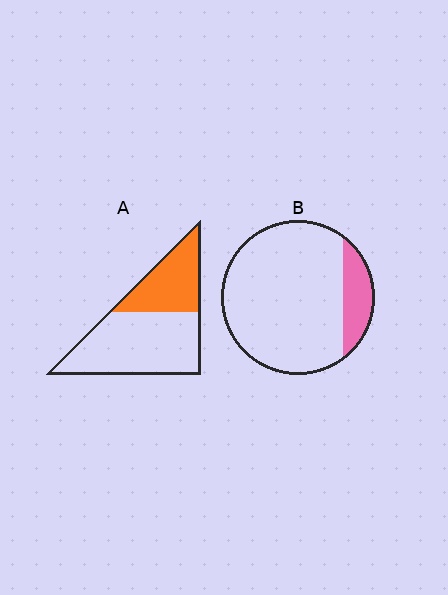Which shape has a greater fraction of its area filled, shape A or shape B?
Shape A.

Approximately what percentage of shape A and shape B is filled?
A is approximately 35% and B is approximately 15%.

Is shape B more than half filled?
No.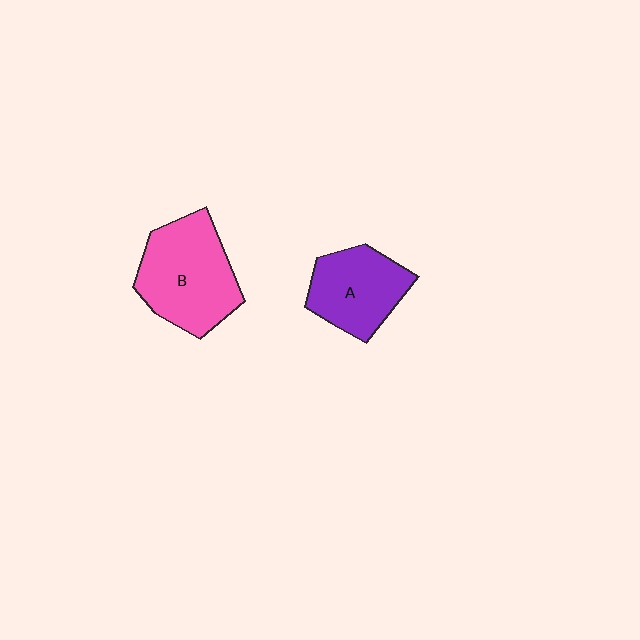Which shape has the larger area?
Shape B (pink).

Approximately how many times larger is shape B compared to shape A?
Approximately 1.3 times.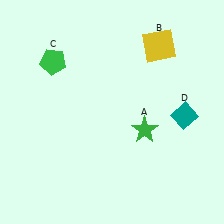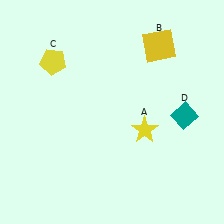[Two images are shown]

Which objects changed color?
A changed from green to yellow. C changed from green to yellow.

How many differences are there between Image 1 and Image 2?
There are 2 differences between the two images.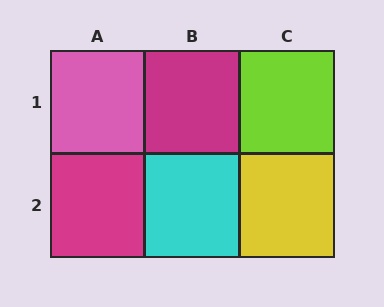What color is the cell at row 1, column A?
Pink.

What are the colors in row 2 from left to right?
Magenta, cyan, yellow.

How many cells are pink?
1 cell is pink.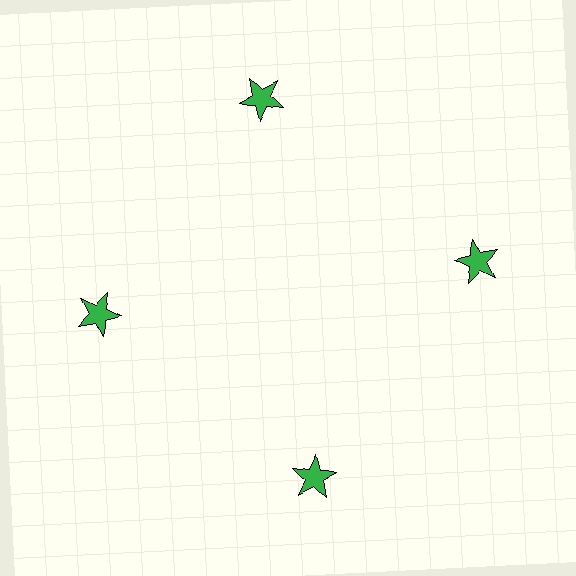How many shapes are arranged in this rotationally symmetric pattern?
There are 4 shapes, arranged in 4 groups of 1.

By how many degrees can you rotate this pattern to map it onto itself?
The pattern maps onto itself every 90 degrees of rotation.